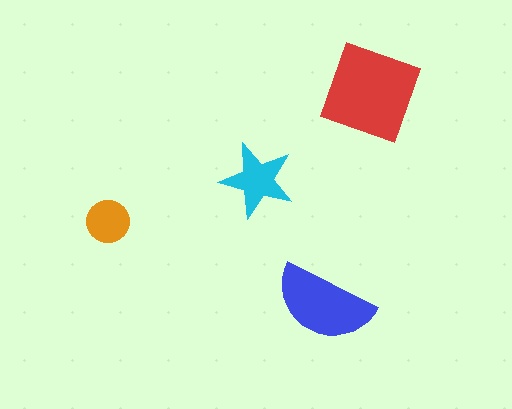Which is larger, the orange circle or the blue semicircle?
The blue semicircle.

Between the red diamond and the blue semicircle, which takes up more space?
The red diamond.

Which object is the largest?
The red diamond.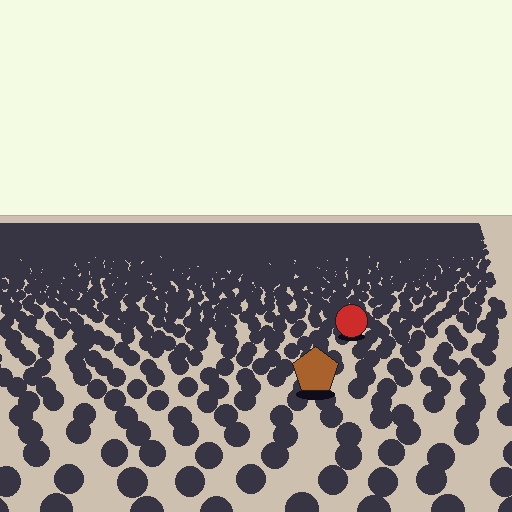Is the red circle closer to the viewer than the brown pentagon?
No. The brown pentagon is closer — you can tell from the texture gradient: the ground texture is coarser near it.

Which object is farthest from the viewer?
The red circle is farthest from the viewer. It appears smaller and the ground texture around it is denser.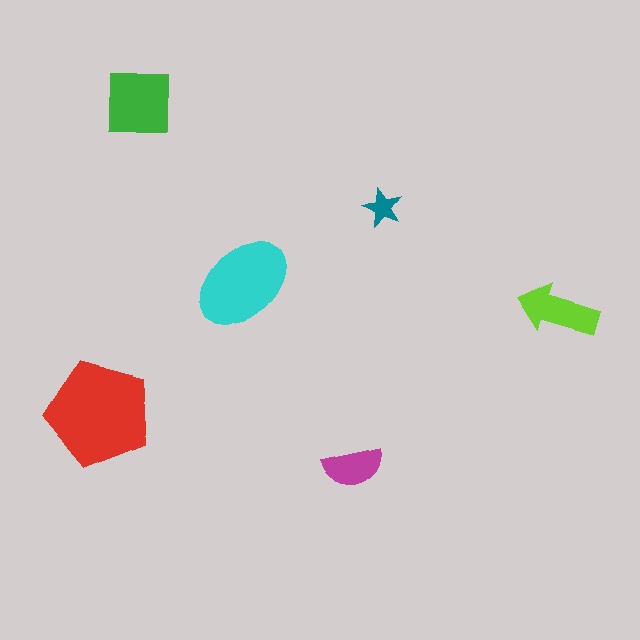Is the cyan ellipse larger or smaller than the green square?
Larger.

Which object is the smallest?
The teal star.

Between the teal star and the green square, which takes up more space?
The green square.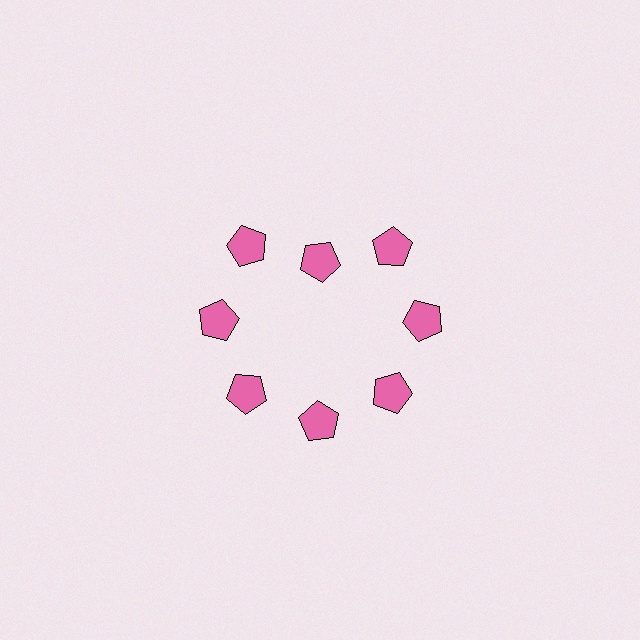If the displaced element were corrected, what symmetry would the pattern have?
It would have 8-fold rotational symmetry — the pattern would map onto itself every 45 degrees.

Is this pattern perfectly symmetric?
No. The 8 pink pentagons are arranged in a ring, but one element near the 12 o'clock position is pulled inward toward the center, breaking the 8-fold rotational symmetry.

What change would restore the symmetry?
The symmetry would be restored by moving it outward, back onto the ring so that all 8 pentagons sit at equal angles and equal distance from the center.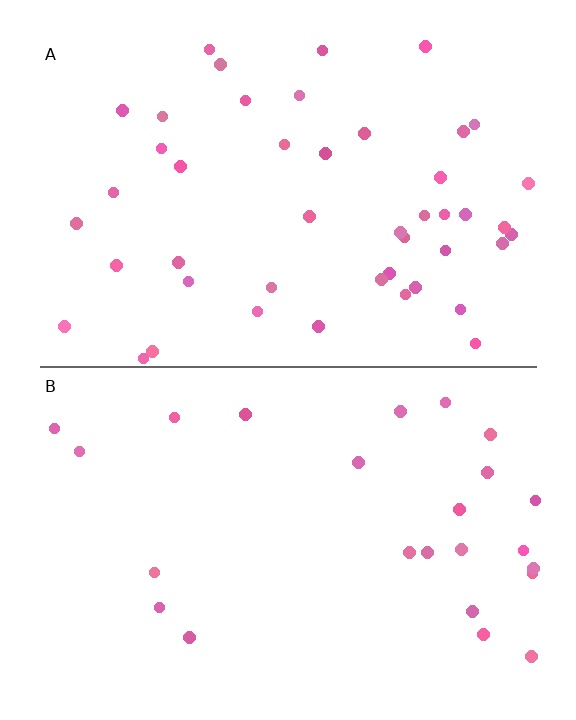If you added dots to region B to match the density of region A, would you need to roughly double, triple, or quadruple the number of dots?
Approximately double.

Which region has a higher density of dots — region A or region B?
A (the top).